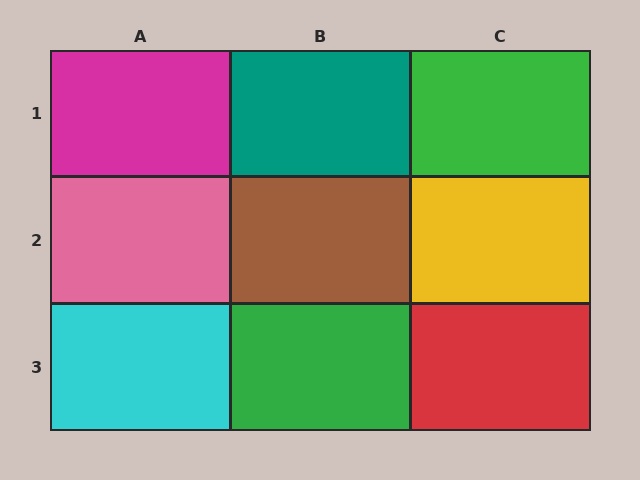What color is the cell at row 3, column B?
Green.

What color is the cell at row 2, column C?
Yellow.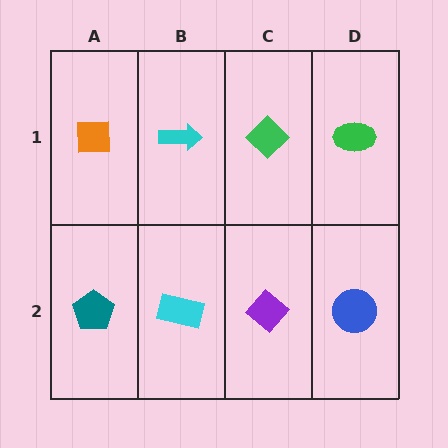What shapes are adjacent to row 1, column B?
A cyan rectangle (row 2, column B), an orange square (row 1, column A), a green diamond (row 1, column C).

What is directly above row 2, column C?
A green diamond.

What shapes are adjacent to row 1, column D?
A blue circle (row 2, column D), a green diamond (row 1, column C).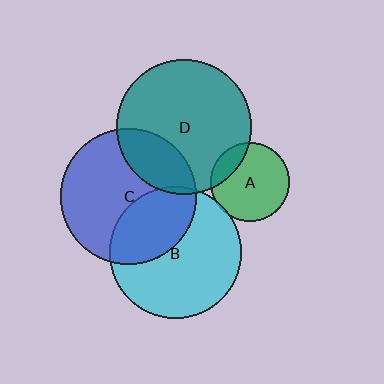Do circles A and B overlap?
Yes.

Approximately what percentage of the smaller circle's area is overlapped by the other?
Approximately 5%.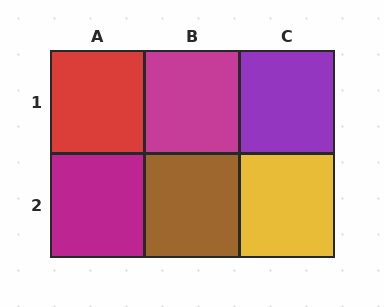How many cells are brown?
1 cell is brown.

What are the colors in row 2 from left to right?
Magenta, brown, yellow.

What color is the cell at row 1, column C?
Purple.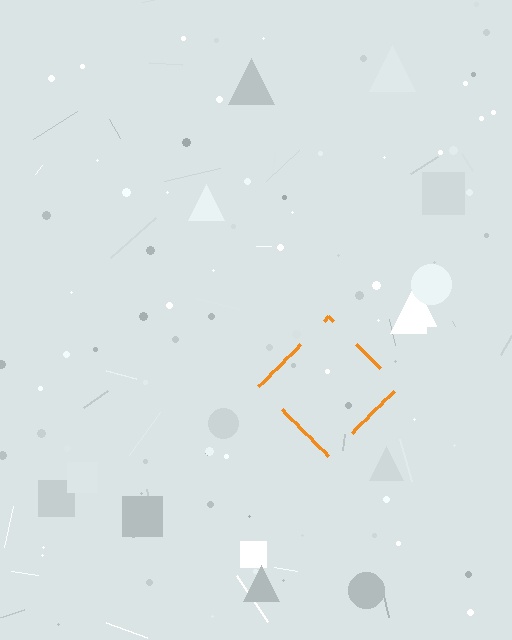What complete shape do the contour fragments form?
The contour fragments form a diamond.